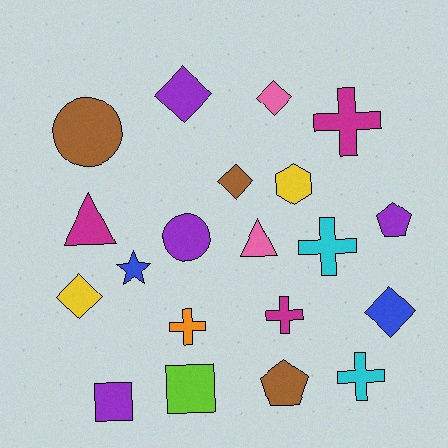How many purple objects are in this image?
There are 4 purple objects.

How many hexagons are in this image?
There is 1 hexagon.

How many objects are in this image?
There are 20 objects.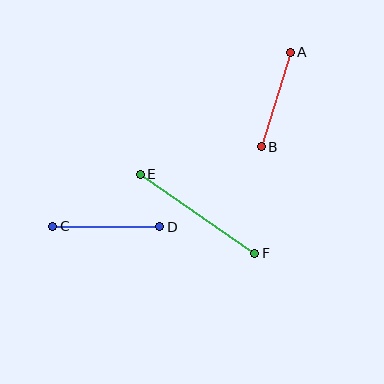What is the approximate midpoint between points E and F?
The midpoint is at approximately (198, 214) pixels.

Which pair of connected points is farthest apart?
Points E and F are farthest apart.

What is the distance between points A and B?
The distance is approximately 99 pixels.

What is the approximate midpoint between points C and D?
The midpoint is at approximately (106, 226) pixels.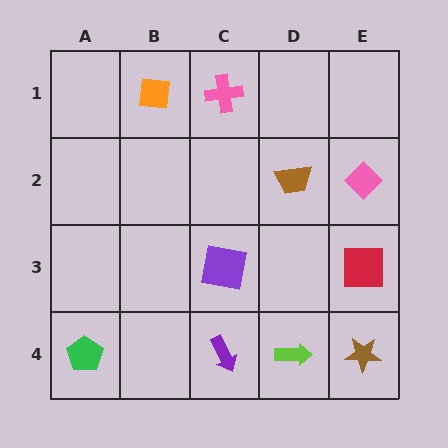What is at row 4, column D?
A lime arrow.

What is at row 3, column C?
A purple square.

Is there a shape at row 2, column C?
No, that cell is empty.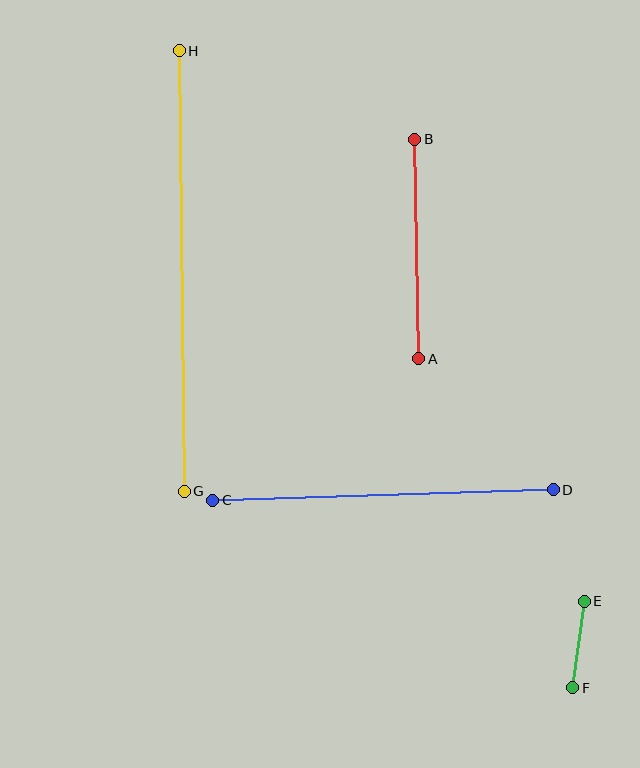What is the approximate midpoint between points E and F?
The midpoint is at approximately (579, 645) pixels.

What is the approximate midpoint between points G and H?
The midpoint is at approximately (182, 271) pixels.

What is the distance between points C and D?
The distance is approximately 341 pixels.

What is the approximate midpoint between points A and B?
The midpoint is at approximately (417, 249) pixels.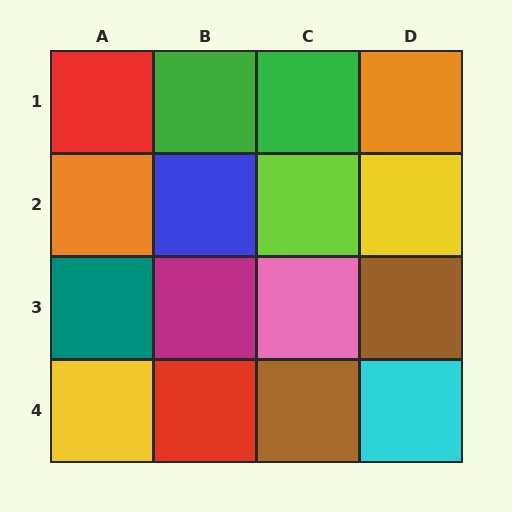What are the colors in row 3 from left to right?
Teal, magenta, pink, brown.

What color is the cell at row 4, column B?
Red.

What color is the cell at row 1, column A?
Red.